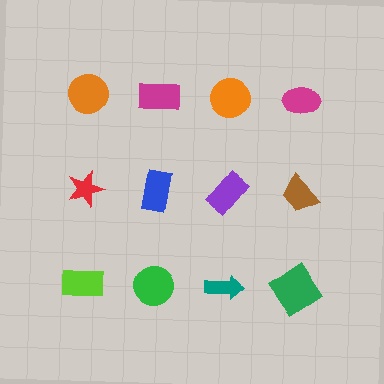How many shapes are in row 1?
4 shapes.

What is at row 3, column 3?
A teal arrow.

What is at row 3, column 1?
A lime rectangle.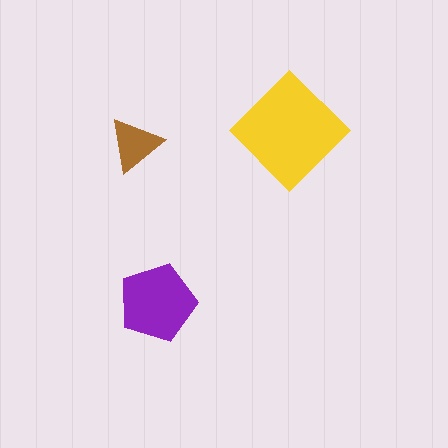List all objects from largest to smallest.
The yellow diamond, the purple pentagon, the brown triangle.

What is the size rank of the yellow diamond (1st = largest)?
1st.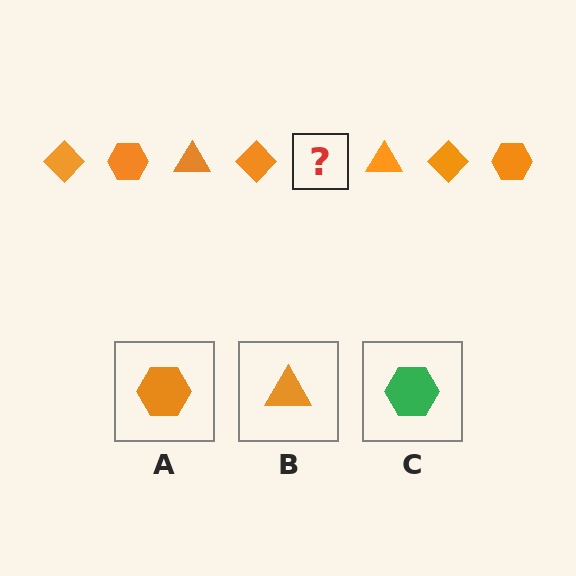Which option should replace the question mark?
Option A.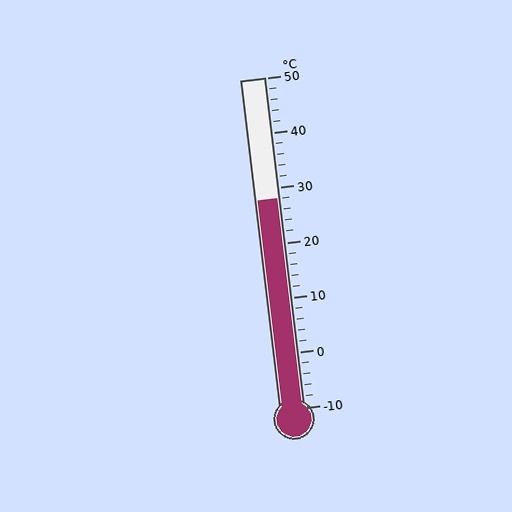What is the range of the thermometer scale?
The thermometer scale ranges from -10°C to 50°C.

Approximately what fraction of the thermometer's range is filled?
The thermometer is filled to approximately 65% of its range.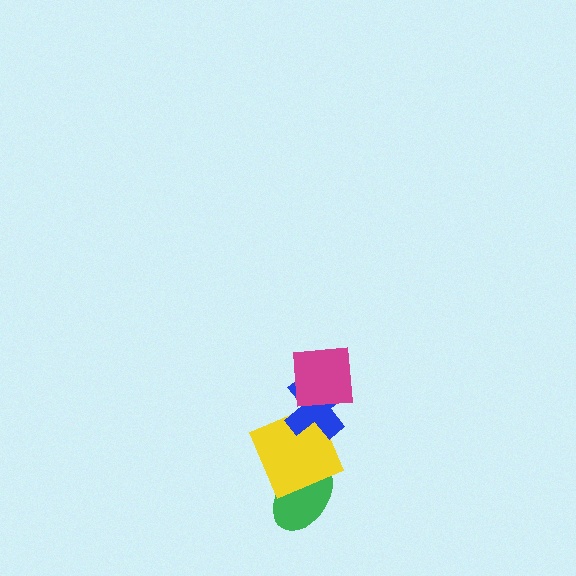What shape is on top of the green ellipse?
The yellow square is on top of the green ellipse.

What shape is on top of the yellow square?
The blue cross is on top of the yellow square.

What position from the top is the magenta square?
The magenta square is 1st from the top.